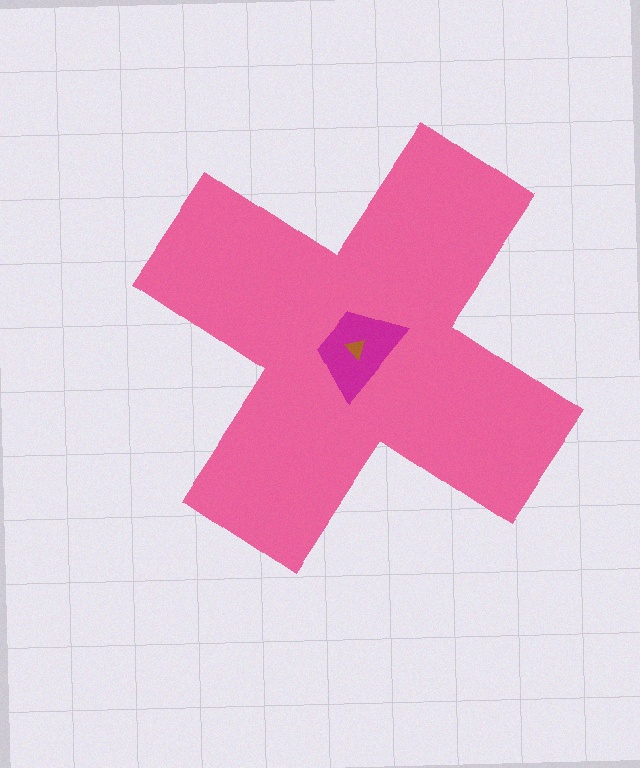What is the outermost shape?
The pink cross.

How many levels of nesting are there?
3.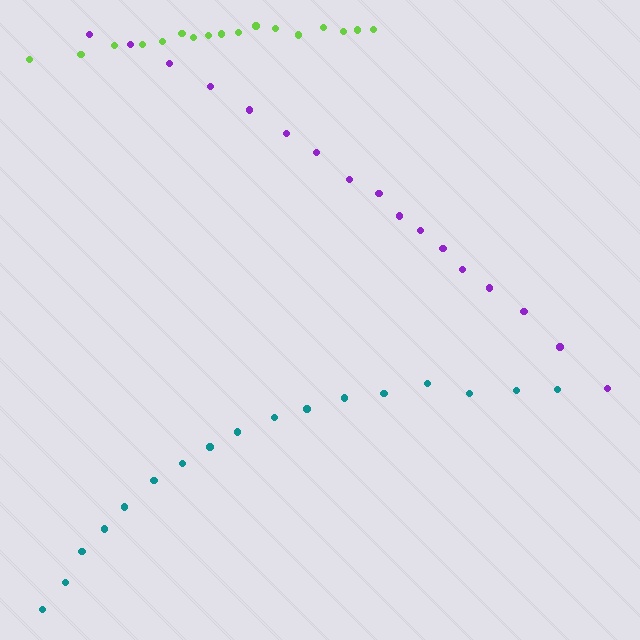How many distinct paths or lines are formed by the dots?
There are 3 distinct paths.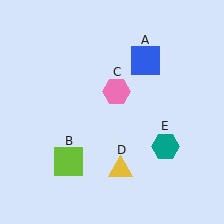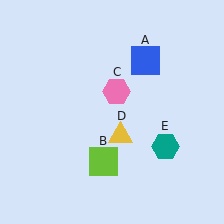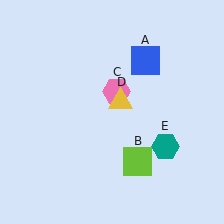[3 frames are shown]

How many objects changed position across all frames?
2 objects changed position: lime square (object B), yellow triangle (object D).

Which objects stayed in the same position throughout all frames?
Blue square (object A) and pink hexagon (object C) and teal hexagon (object E) remained stationary.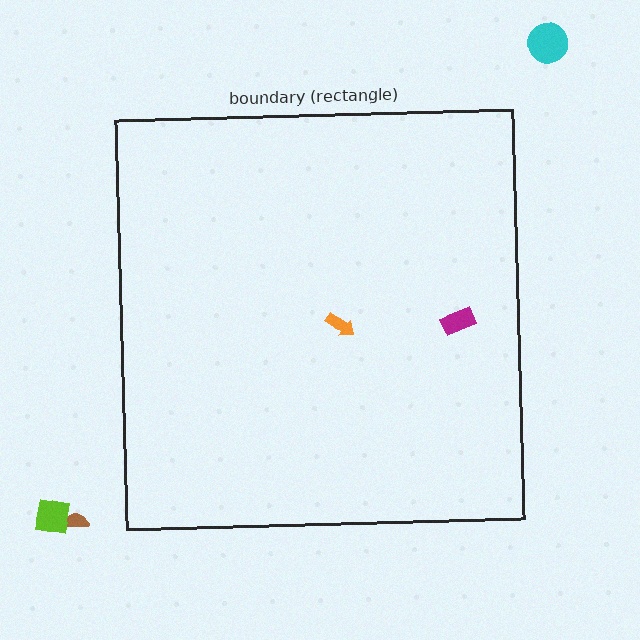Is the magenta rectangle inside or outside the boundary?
Inside.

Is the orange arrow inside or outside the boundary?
Inside.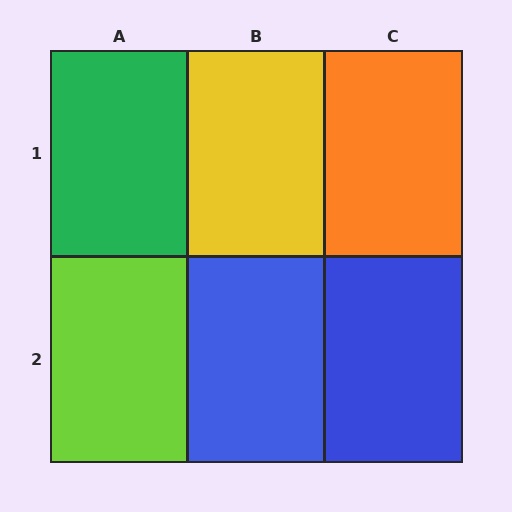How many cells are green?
1 cell is green.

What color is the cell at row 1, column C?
Orange.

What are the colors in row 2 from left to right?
Lime, blue, blue.